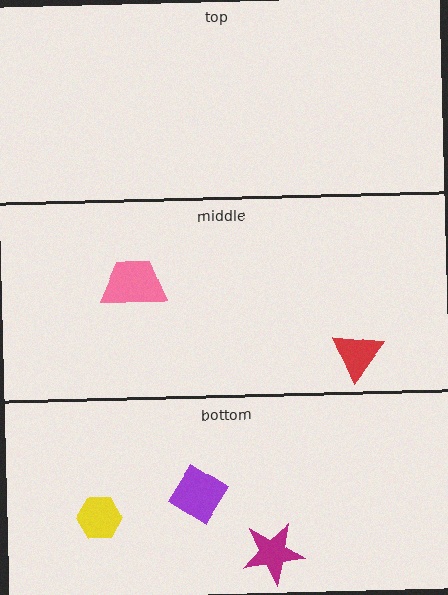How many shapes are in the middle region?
2.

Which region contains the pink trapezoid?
The middle region.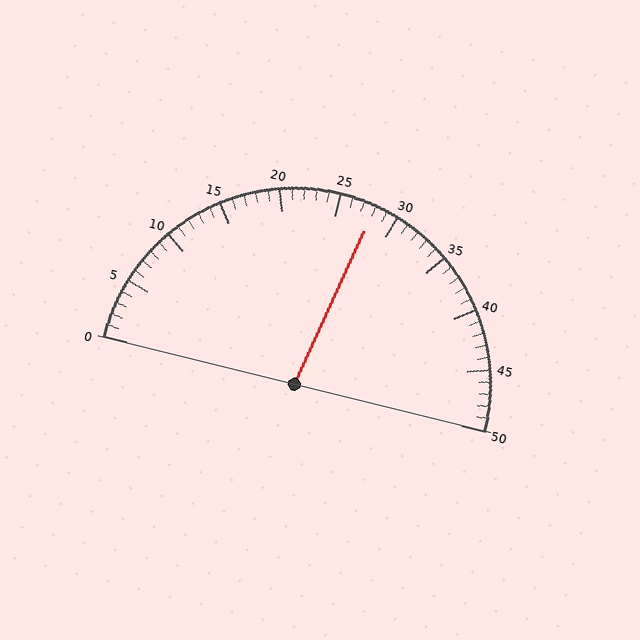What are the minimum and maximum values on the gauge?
The gauge ranges from 0 to 50.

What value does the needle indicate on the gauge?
The needle indicates approximately 28.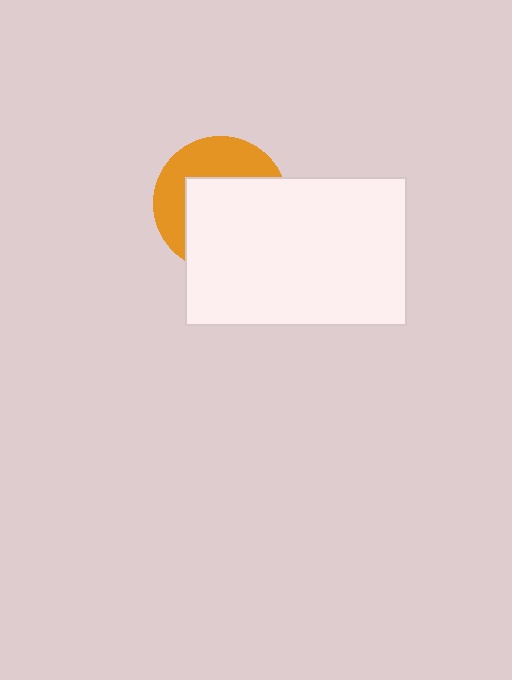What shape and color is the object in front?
The object in front is a white rectangle.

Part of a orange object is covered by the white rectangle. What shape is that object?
It is a circle.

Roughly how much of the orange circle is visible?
A small part of it is visible (roughly 41%).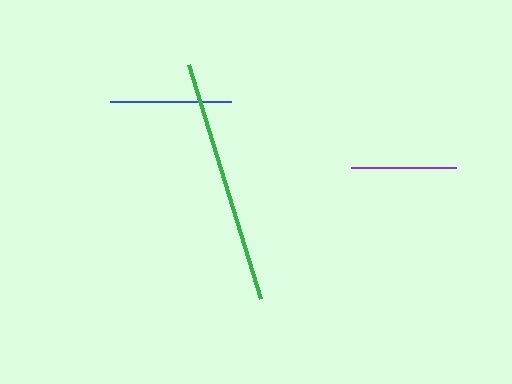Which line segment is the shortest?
The purple line is the shortest at approximately 105 pixels.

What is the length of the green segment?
The green segment is approximately 245 pixels long.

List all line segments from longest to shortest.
From longest to shortest: green, blue, purple.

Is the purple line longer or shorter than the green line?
The green line is longer than the purple line.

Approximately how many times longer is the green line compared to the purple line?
The green line is approximately 2.3 times the length of the purple line.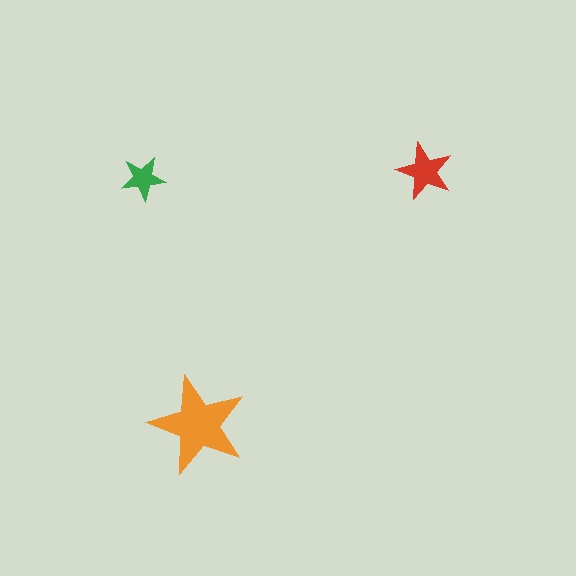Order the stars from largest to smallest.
the orange one, the red one, the green one.